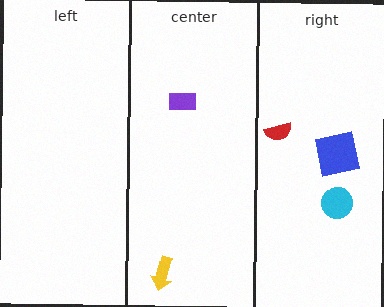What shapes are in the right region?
The blue square, the red semicircle, the cyan circle.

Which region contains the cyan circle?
The right region.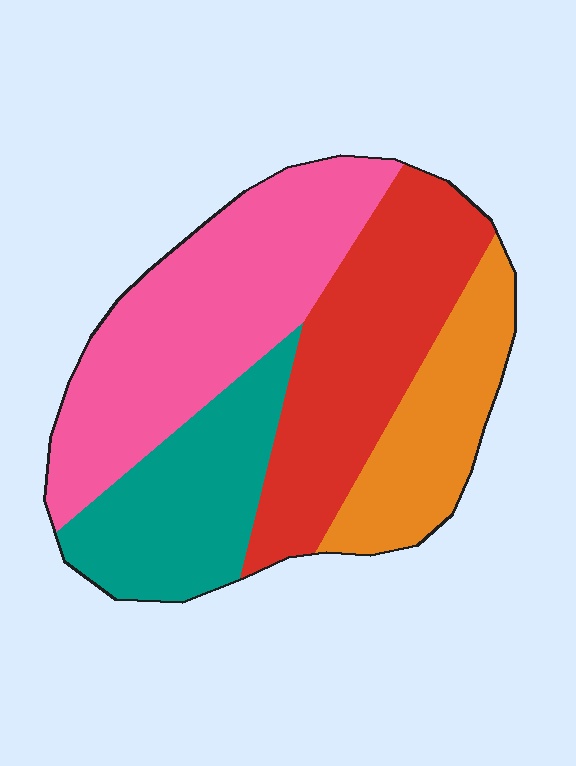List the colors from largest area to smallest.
From largest to smallest: pink, red, teal, orange.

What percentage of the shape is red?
Red takes up between a quarter and a half of the shape.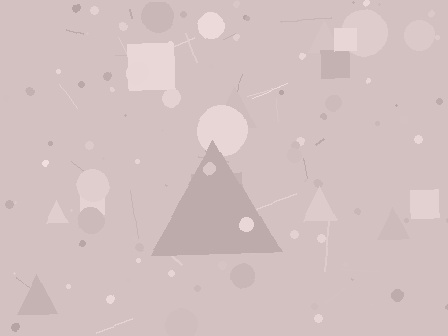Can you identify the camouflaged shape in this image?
The camouflaged shape is a triangle.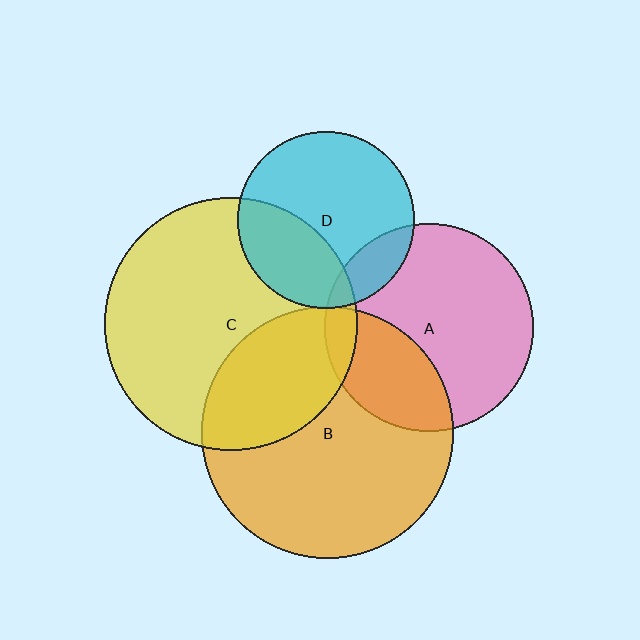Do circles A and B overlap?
Yes.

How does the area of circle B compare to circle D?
Approximately 2.0 times.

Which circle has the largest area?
Circle C (yellow).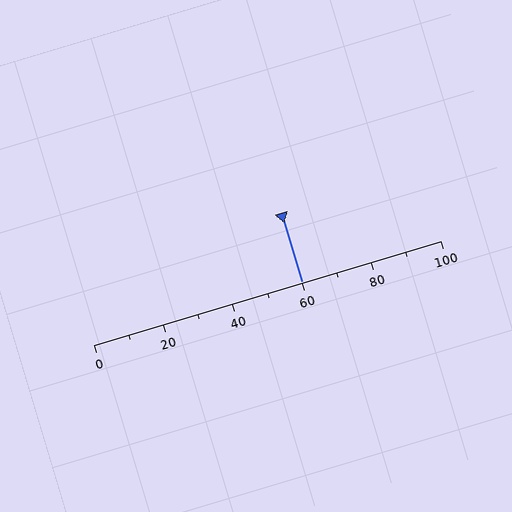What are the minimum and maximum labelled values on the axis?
The axis runs from 0 to 100.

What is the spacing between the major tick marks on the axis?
The major ticks are spaced 20 apart.